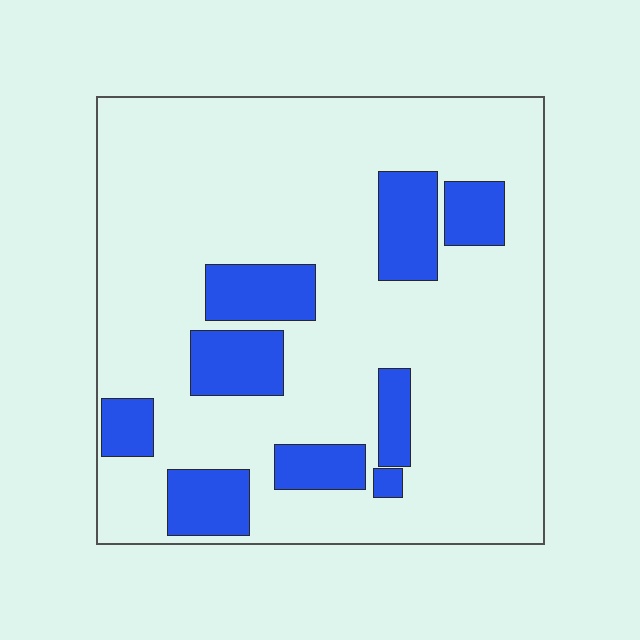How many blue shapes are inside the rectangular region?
9.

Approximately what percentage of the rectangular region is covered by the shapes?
Approximately 20%.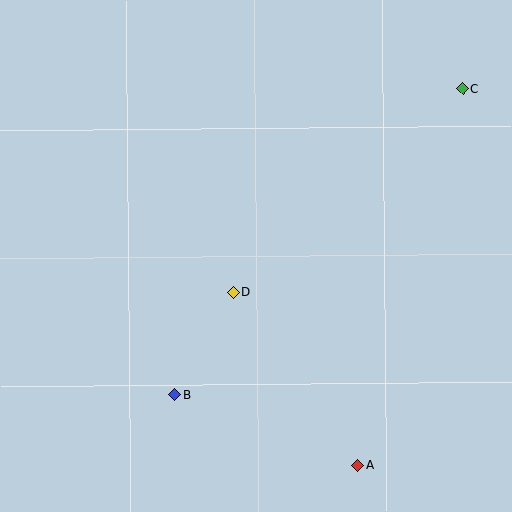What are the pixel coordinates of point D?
Point D is at (233, 292).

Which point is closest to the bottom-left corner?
Point B is closest to the bottom-left corner.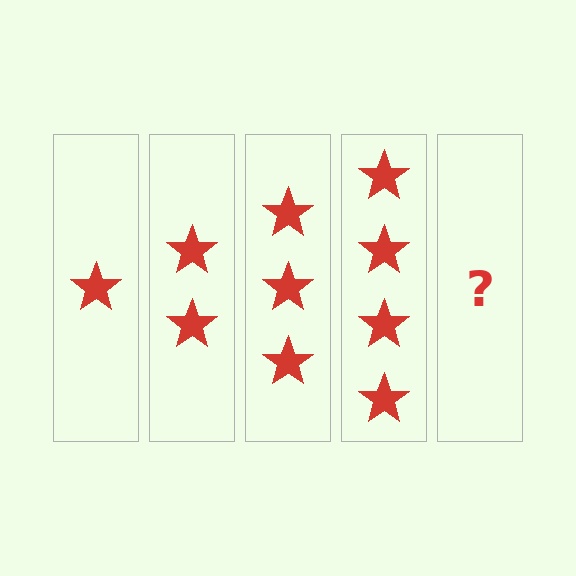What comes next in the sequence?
The next element should be 5 stars.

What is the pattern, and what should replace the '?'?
The pattern is that each step adds one more star. The '?' should be 5 stars.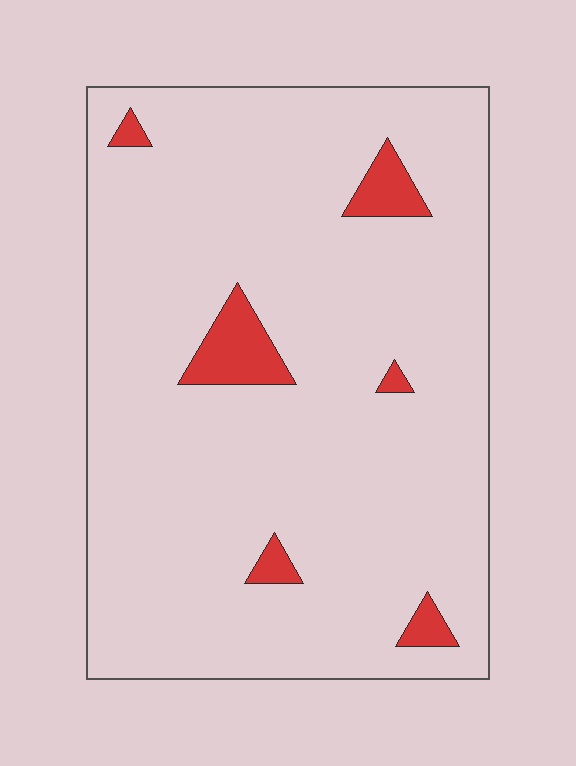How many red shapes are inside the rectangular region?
6.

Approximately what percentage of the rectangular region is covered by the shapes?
Approximately 5%.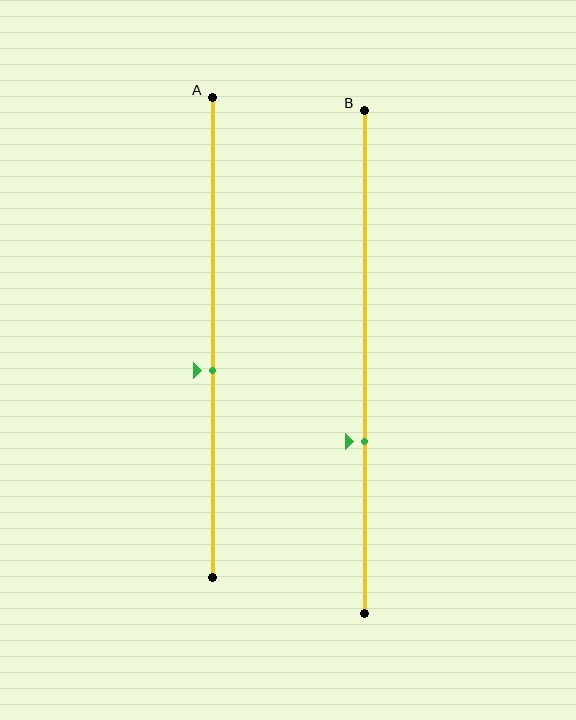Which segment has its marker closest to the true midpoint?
Segment A has its marker closest to the true midpoint.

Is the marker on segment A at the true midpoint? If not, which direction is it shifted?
No, the marker on segment A is shifted downward by about 7% of the segment length.